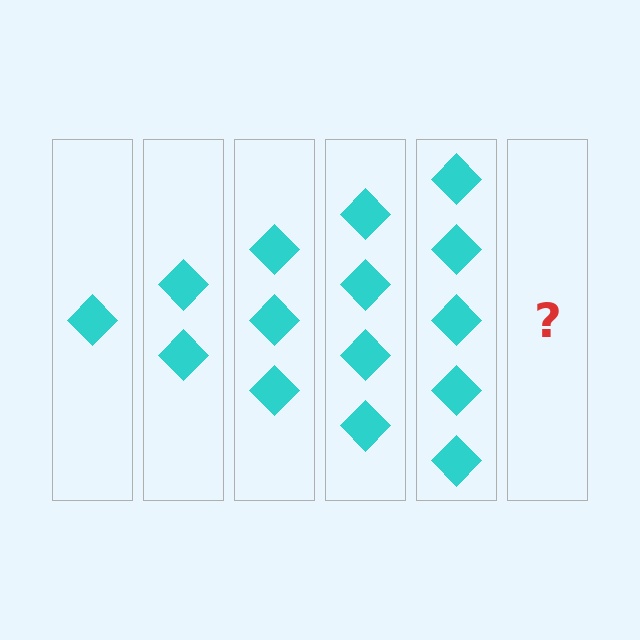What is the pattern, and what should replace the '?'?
The pattern is that each step adds one more diamond. The '?' should be 6 diamonds.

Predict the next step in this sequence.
The next step is 6 diamonds.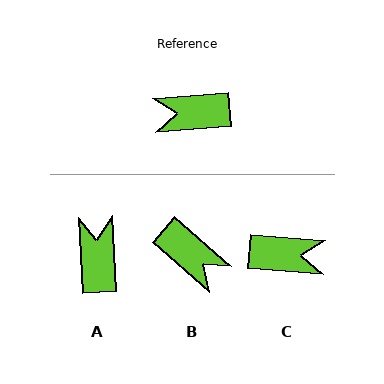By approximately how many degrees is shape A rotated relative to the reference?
Approximately 91 degrees clockwise.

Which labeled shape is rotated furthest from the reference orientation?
C, about 172 degrees away.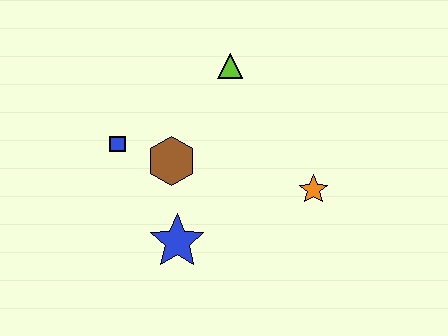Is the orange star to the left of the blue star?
No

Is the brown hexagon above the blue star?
Yes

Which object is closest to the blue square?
The brown hexagon is closest to the blue square.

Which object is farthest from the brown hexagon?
The orange star is farthest from the brown hexagon.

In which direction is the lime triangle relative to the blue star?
The lime triangle is above the blue star.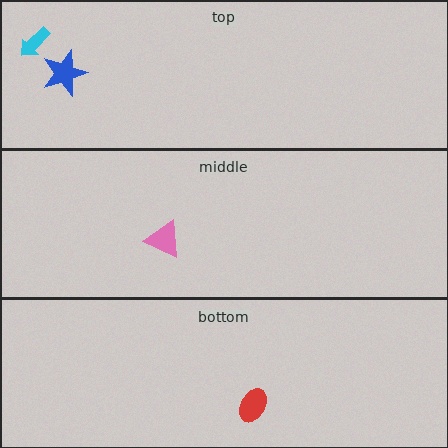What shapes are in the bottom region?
The red ellipse.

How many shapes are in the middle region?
1.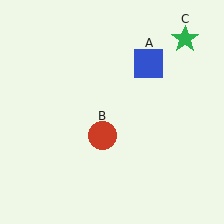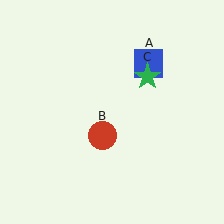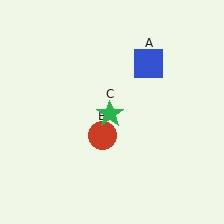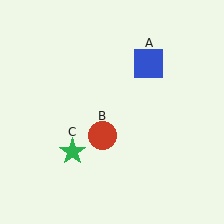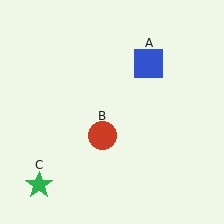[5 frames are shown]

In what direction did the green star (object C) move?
The green star (object C) moved down and to the left.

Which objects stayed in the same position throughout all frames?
Blue square (object A) and red circle (object B) remained stationary.